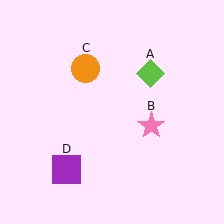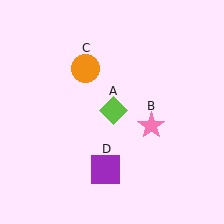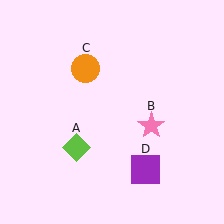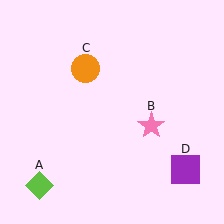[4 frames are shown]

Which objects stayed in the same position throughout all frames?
Pink star (object B) and orange circle (object C) remained stationary.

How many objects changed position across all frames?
2 objects changed position: lime diamond (object A), purple square (object D).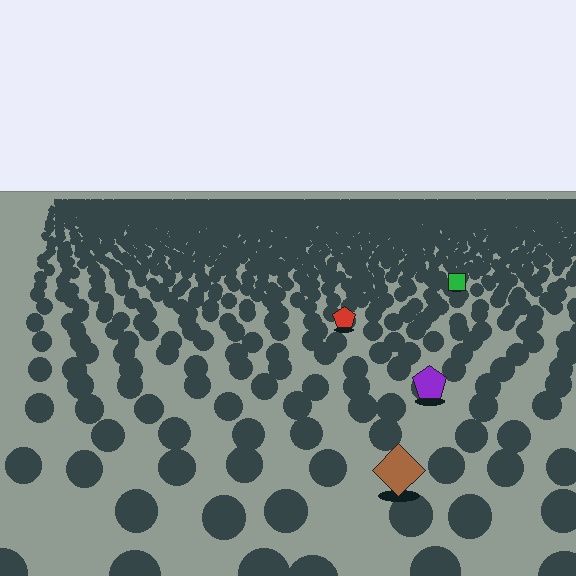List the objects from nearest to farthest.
From nearest to farthest: the brown diamond, the purple pentagon, the red pentagon, the green square.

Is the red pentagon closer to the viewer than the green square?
Yes. The red pentagon is closer — you can tell from the texture gradient: the ground texture is coarser near it.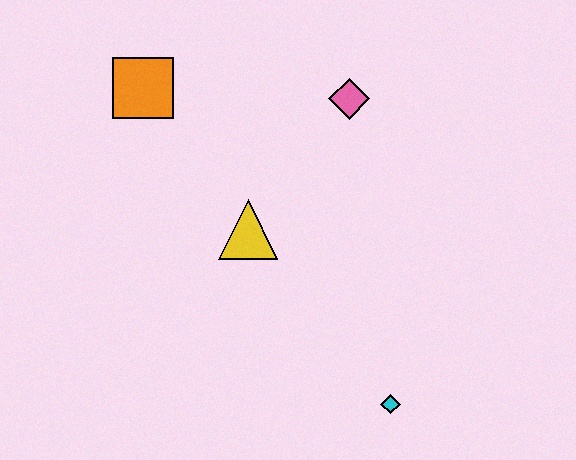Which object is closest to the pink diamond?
The yellow triangle is closest to the pink diamond.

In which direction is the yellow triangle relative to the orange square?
The yellow triangle is below the orange square.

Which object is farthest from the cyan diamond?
The orange square is farthest from the cyan diamond.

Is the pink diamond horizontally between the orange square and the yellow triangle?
No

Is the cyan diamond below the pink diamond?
Yes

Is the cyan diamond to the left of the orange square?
No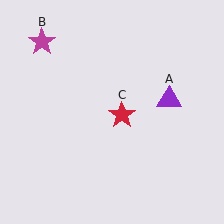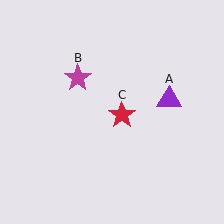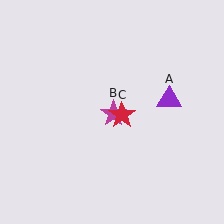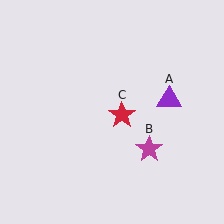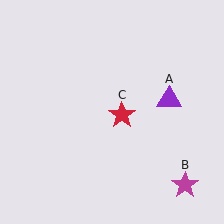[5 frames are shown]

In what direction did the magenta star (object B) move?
The magenta star (object B) moved down and to the right.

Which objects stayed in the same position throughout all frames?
Purple triangle (object A) and red star (object C) remained stationary.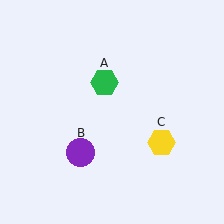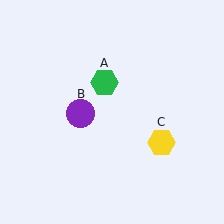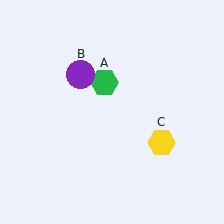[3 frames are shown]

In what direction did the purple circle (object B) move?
The purple circle (object B) moved up.